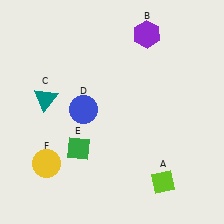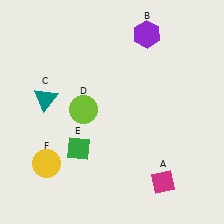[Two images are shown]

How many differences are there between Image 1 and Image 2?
There are 2 differences between the two images.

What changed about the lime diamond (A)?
In Image 1, A is lime. In Image 2, it changed to magenta.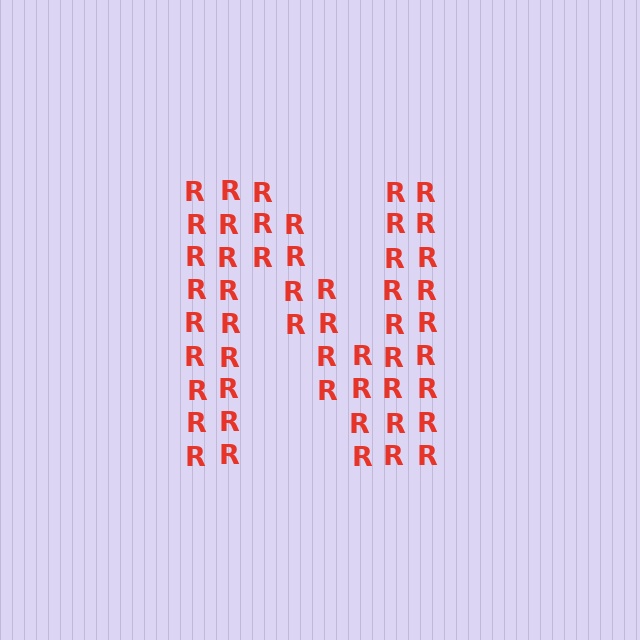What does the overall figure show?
The overall figure shows the letter N.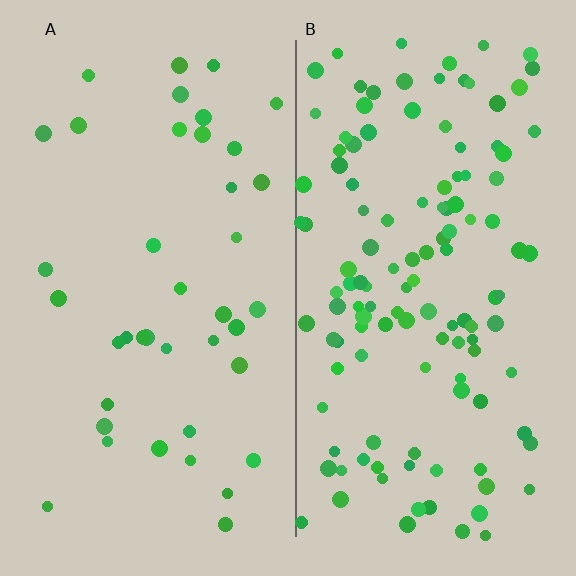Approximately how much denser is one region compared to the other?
Approximately 3.2× — region B over region A.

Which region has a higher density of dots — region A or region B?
B (the right).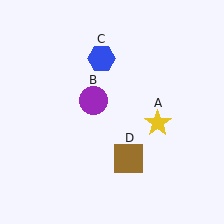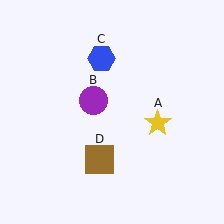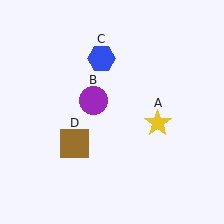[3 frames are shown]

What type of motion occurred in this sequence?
The brown square (object D) rotated clockwise around the center of the scene.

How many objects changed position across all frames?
1 object changed position: brown square (object D).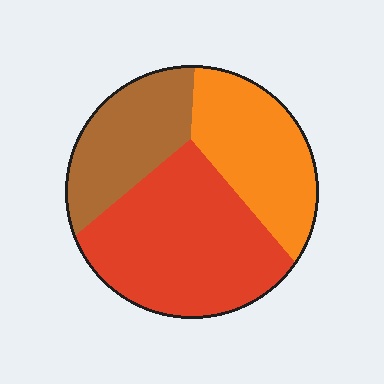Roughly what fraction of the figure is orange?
Orange takes up between a sixth and a third of the figure.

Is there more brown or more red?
Red.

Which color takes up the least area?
Brown, at roughly 25%.